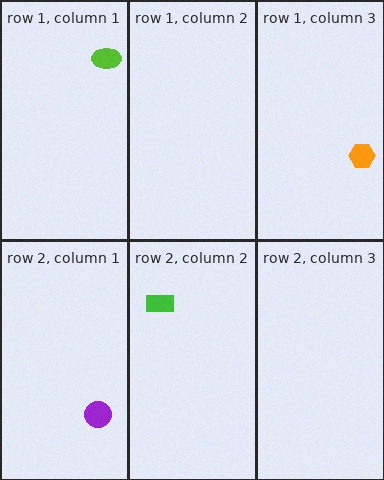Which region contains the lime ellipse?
The row 1, column 1 region.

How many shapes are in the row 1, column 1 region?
1.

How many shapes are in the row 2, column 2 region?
1.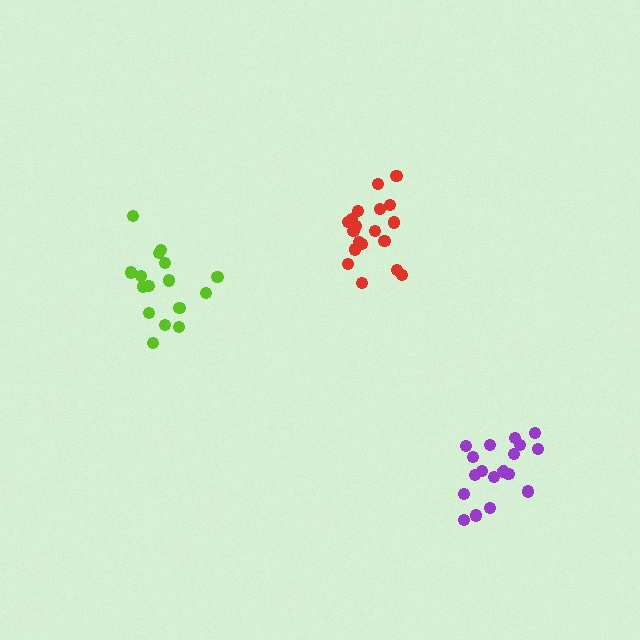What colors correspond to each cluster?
The clusters are colored: lime, red, purple.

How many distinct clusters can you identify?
There are 3 distinct clusters.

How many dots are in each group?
Group 1: 16 dots, Group 2: 19 dots, Group 3: 18 dots (53 total).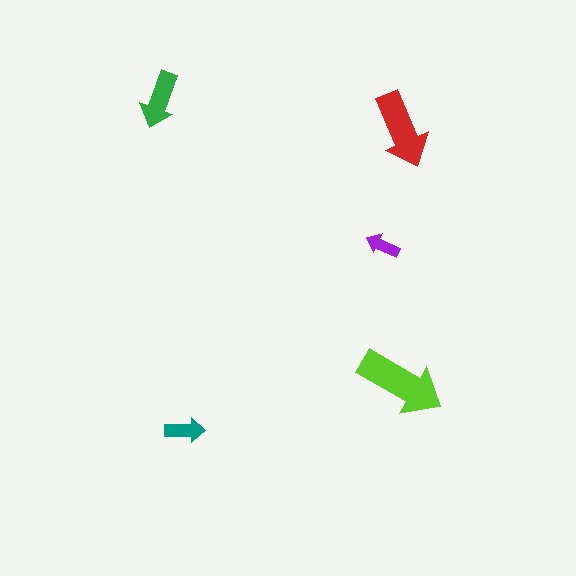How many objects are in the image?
There are 5 objects in the image.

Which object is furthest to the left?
The green arrow is leftmost.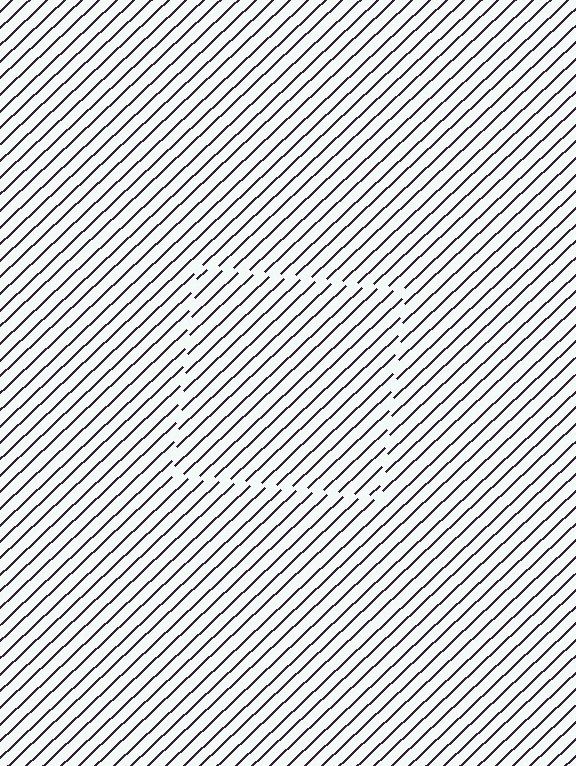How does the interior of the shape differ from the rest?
The interior of the shape contains the same grating, shifted by half a period — the contour is defined by the phase discontinuity where line-ends from the inner and outer gratings abut.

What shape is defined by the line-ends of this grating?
An illusory square. The interior of the shape contains the same grating, shifted by half a period — the contour is defined by the phase discontinuity where line-ends from the inner and outer gratings abut.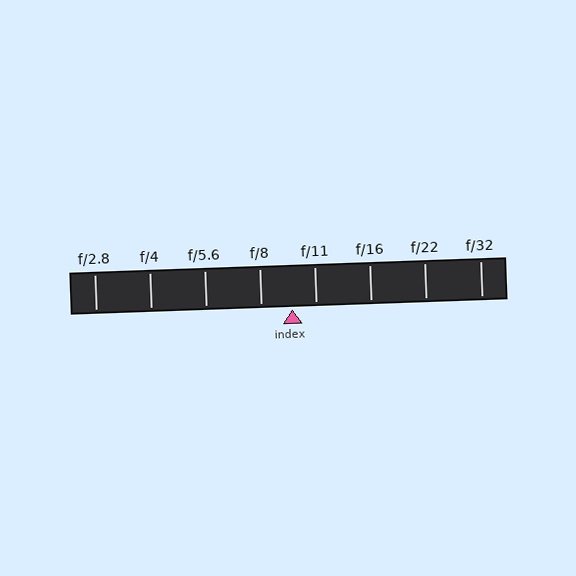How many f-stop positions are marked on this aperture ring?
There are 8 f-stop positions marked.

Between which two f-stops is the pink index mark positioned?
The index mark is between f/8 and f/11.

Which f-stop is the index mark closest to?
The index mark is closest to f/11.